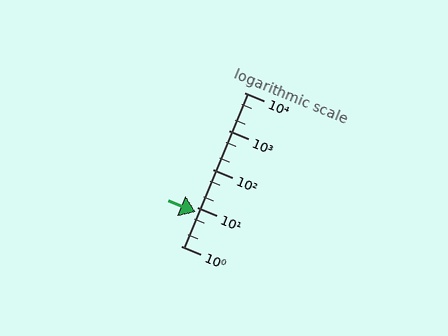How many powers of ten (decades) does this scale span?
The scale spans 4 decades, from 1 to 10000.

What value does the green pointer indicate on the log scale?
The pointer indicates approximately 7.7.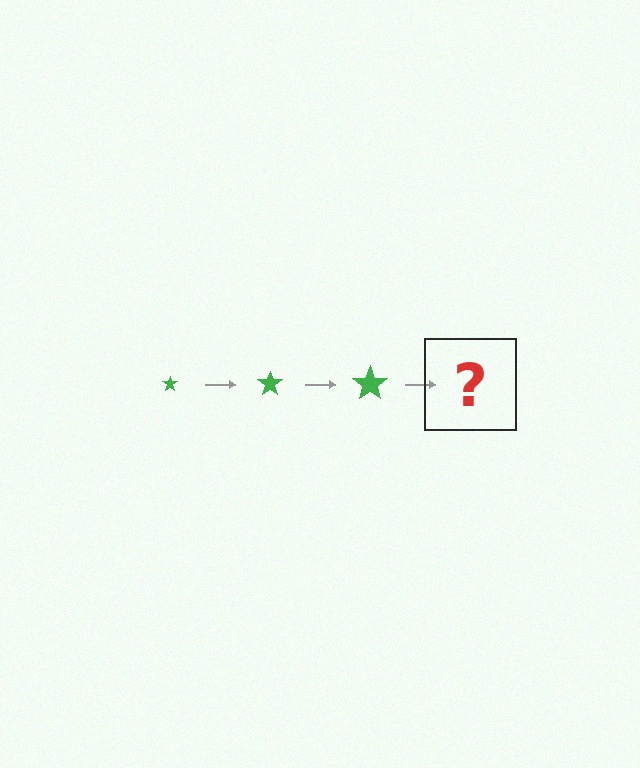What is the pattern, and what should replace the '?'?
The pattern is that the star gets progressively larger each step. The '?' should be a green star, larger than the previous one.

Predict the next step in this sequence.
The next step is a green star, larger than the previous one.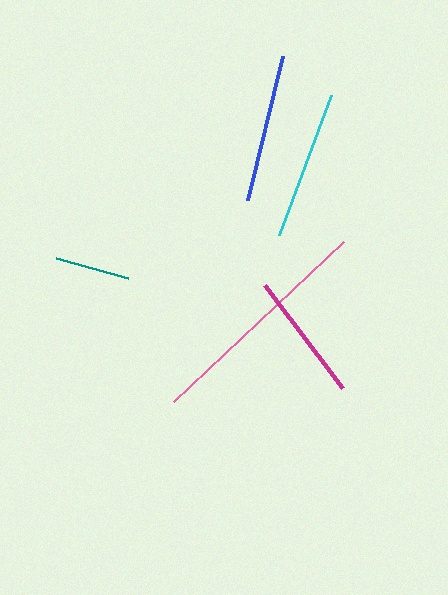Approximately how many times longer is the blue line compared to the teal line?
The blue line is approximately 2.0 times the length of the teal line.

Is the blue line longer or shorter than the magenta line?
The blue line is longer than the magenta line.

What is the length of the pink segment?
The pink segment is approximately 234 pixels long.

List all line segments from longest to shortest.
From longest to shortest: pink, cyan, blue, magenta, teal.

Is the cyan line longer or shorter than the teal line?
The cyan line is longer than the teal line.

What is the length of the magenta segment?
The magenta segment is approximately 129 pixels long.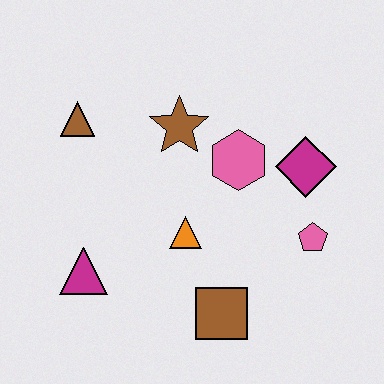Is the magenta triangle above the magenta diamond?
No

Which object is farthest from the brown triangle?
The pink pentagon is farthest from the brown triangle.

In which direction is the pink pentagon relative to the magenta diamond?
The pink pentagon is below the magenta diamond.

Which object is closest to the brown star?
The pink hexagon is closest to the brown star.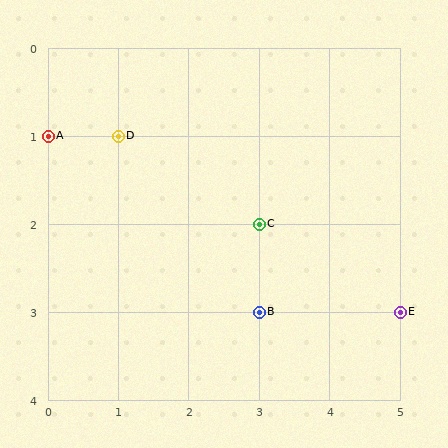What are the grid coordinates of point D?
Point D is at grid coordinates (1, 1).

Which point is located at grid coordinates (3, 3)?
Point B is at (3, 3).